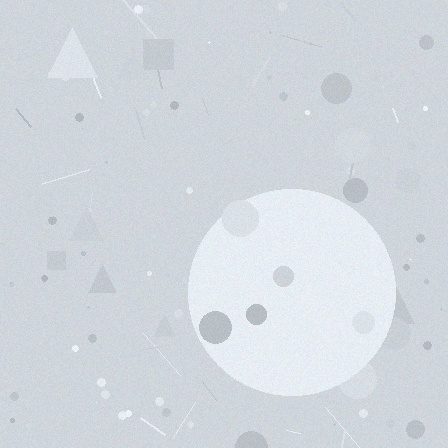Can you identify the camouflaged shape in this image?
The camouflaged shape is a circle.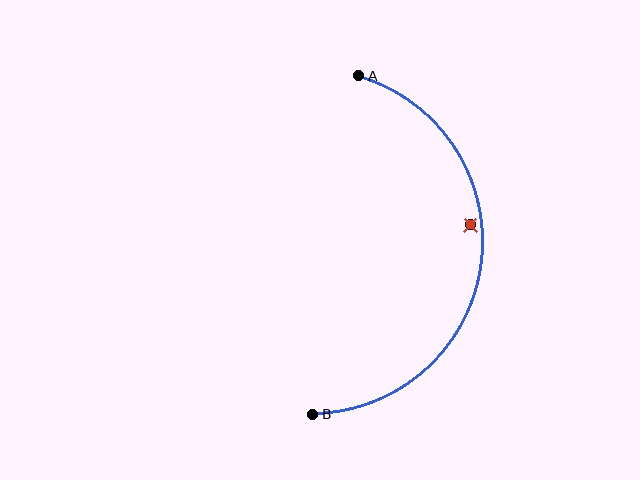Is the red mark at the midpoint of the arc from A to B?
No — the red mark does not lie on the arc at all. It sits slightly inside the curve.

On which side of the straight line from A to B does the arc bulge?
The arc bulges to the right of the straight line connecting A and B.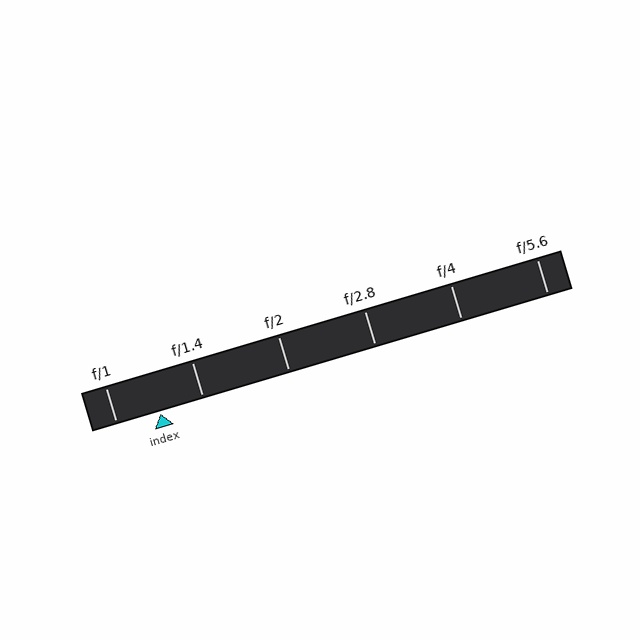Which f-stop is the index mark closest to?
The index mark is closest to f/1.4.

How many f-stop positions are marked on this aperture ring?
There are 6 f-stop positions marked.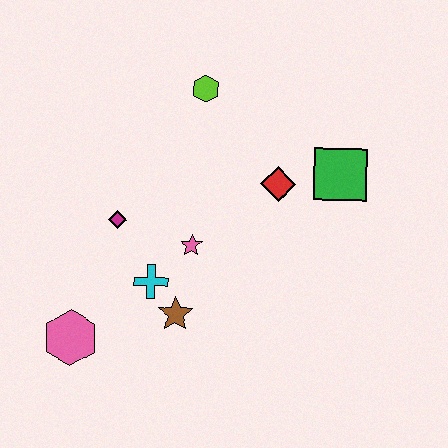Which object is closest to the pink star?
The cyan cross is closest to the pink star.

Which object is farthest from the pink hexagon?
The green square is farthest from the pink hexagon.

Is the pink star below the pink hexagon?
No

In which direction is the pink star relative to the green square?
The pink star is to the left of the green square.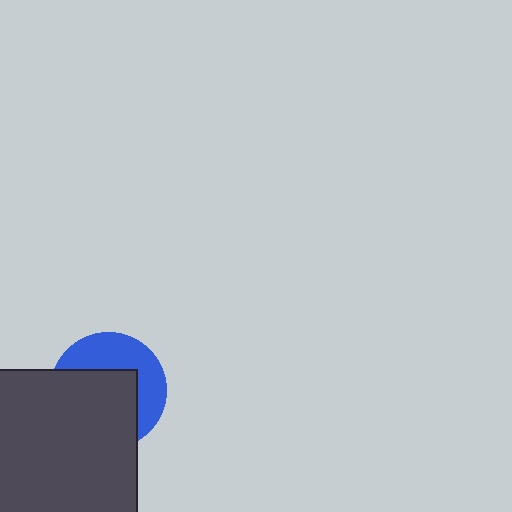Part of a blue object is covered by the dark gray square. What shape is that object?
It is a circle.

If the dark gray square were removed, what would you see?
You would see the complete blue circle.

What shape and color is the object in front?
The object in front is a dark gray square.